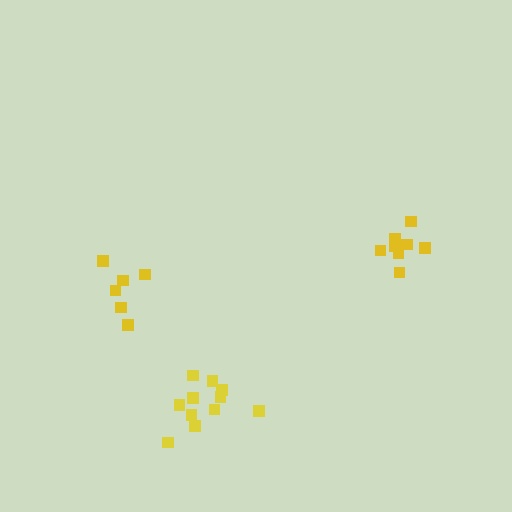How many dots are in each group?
Group 1: 6 dots, Group 2: 8 dots, Group 3: 11 dots (25 total).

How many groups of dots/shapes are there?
There are 3 groups.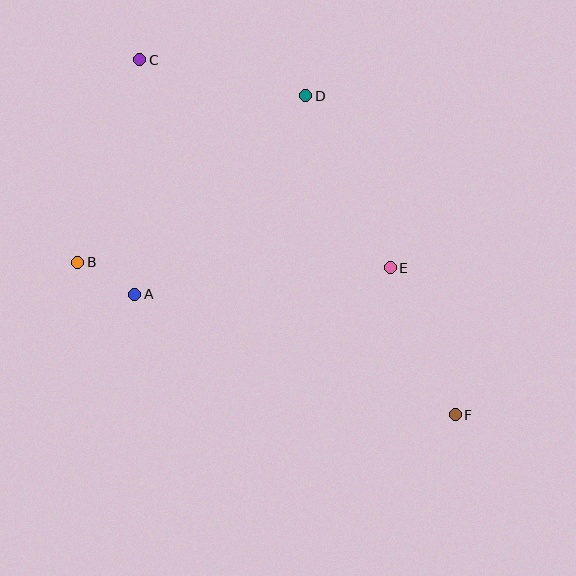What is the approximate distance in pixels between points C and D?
The distance between C and D is approximately 170 pixels.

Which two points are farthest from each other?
Points C and F are farthest from each other.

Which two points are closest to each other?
Points A and B are closest to each other.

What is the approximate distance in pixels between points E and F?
The distance between E and F is approximately 160 pixels.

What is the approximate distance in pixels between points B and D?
The distance between B and D is approximately 282 pixels.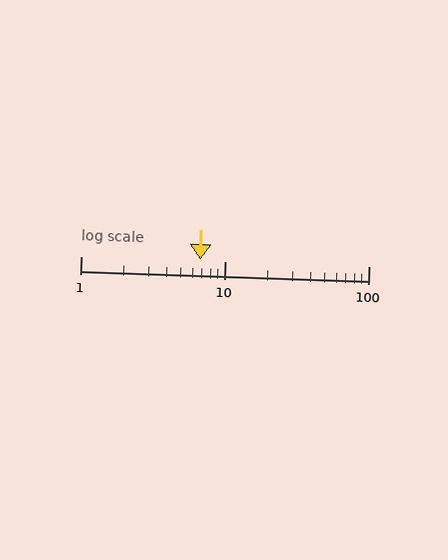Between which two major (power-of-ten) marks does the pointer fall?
The pointer is between 1 and 10.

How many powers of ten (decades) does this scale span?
The scale spans 2 decades, from 1 to 100.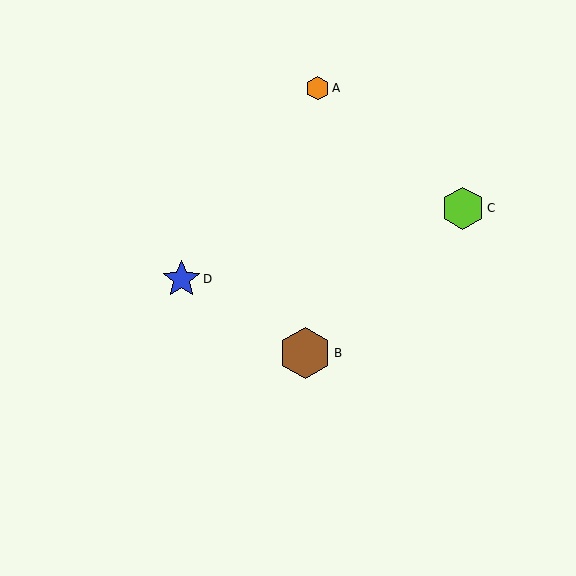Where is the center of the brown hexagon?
The center of the brown hexagon is at (305, 353).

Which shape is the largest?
The brown hexagon (labeled B) is the largest.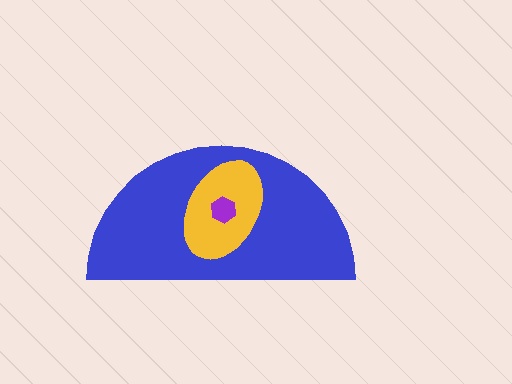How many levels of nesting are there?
3.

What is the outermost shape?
The blue semicircle.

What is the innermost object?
The purple hexagon.